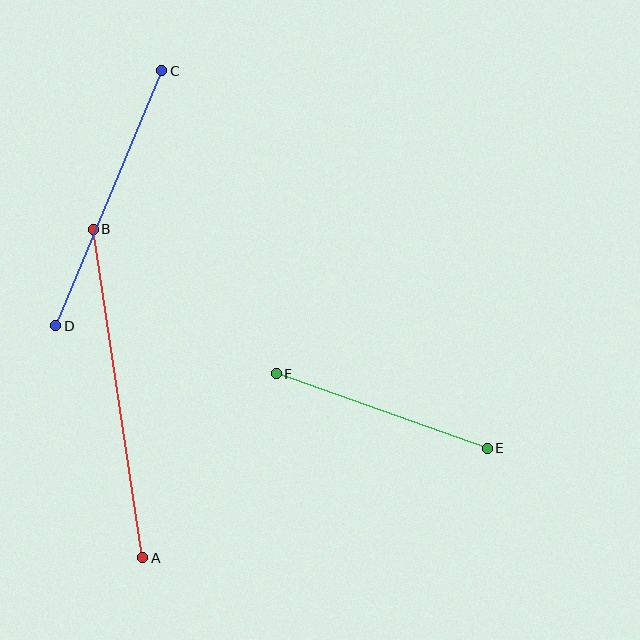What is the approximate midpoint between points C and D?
The midpoint is at approximately (109, 198) pixels.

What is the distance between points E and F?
The distance is approximately 224 pixels.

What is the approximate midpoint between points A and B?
The midpoint is at approximately (118, 394) pixels.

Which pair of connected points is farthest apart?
Points A and B are farthest apart.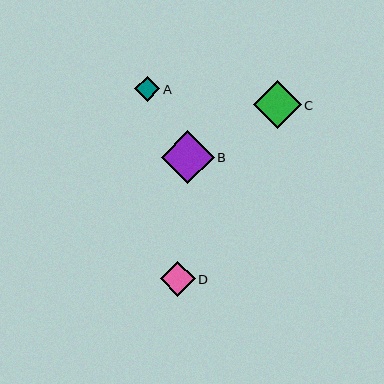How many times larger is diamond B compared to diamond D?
Diamond B is approximately 1.5 times the size of diamond D.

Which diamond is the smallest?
Diamond A is the smallest with a size of approximately 25 pixels.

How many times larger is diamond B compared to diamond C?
Diamond B is approximately 1.1 times the size of diamond C.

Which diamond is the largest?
Diamond B is the largest with a size of approximately 53 pixels.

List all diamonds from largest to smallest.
From largest to smallest: B, C, D, A.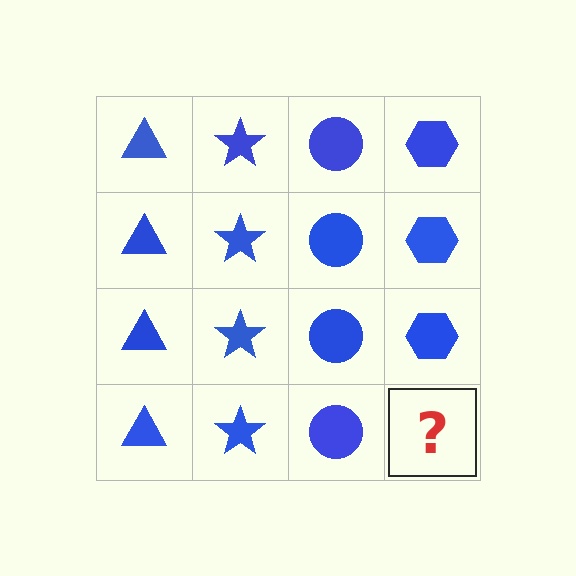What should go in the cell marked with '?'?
The missing cell should contain a blue hexagon.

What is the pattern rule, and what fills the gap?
The rule is that each column has a consistent shape. The gap should be filled with a blue hexagon.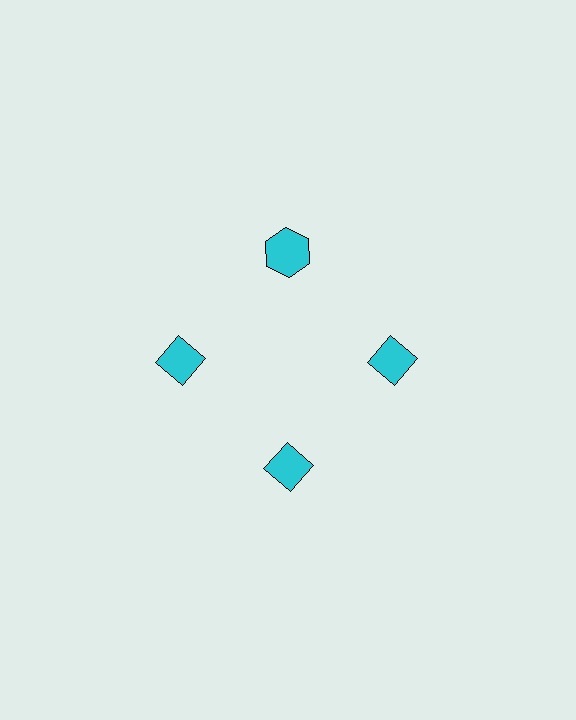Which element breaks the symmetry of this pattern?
The cyan hexagon at roughly the 12 o'clock position breaks the symmetry. All other shapes are cyan diamonds.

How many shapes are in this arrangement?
There are 4 shapes arranged in a ring pattern.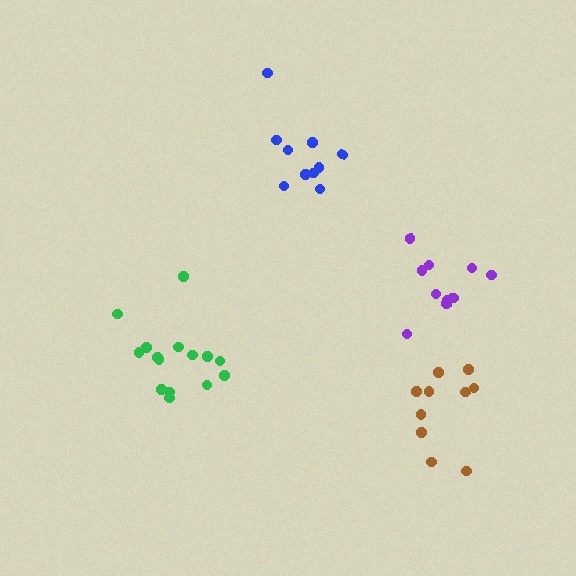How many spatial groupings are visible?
There are 4 spatial groupings.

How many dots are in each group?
Group 1: 15 dots, Group 2: 10 dots, Group 3: 10 dots, Group 4: 10 dots (45 total).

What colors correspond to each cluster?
The clusters are colored: green, purple, blue, brown.